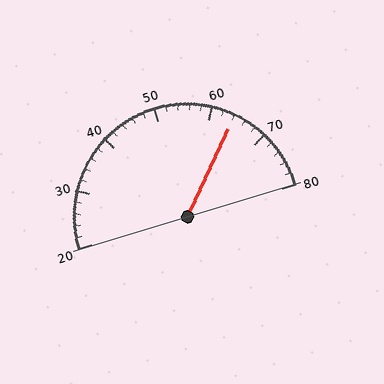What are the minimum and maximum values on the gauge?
The gauge ranges from 20 to 80.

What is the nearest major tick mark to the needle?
The nearest major tick mark is 60.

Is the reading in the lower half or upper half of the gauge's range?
The reading is in the upper half of the range (20 to 80).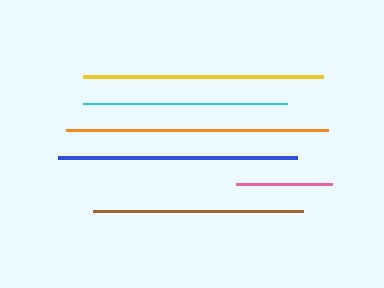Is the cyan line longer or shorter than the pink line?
The cyan line is longer than the pink line.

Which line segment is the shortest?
The pink line is the shortest at approximately 95 pixels.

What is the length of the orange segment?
The orange segment is approximately 262 pixels long.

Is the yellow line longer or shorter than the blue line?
The yellow line is longer than the blue line.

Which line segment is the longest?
The orange line is the longest at approximately 262 pixels.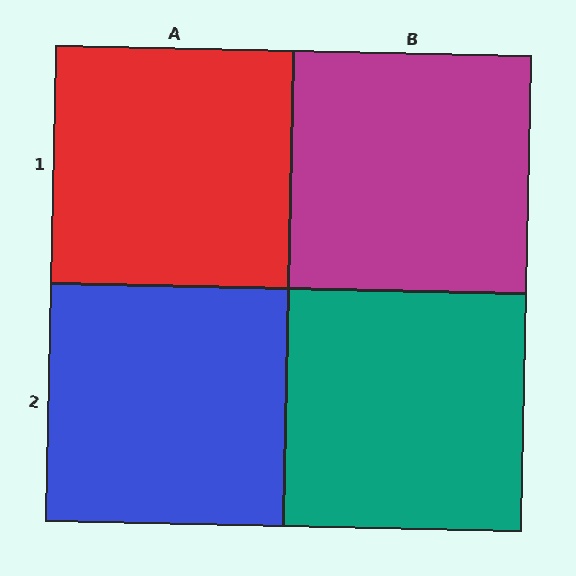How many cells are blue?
1 cell is blue.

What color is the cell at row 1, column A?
Red.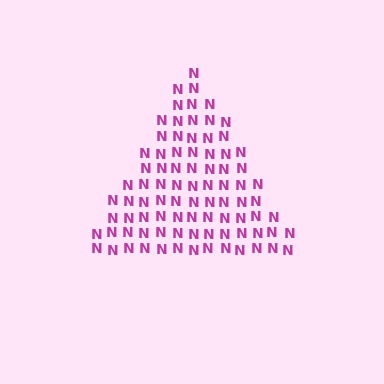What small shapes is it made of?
It is made of small letter N's.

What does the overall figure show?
The overall figure shows a triangle.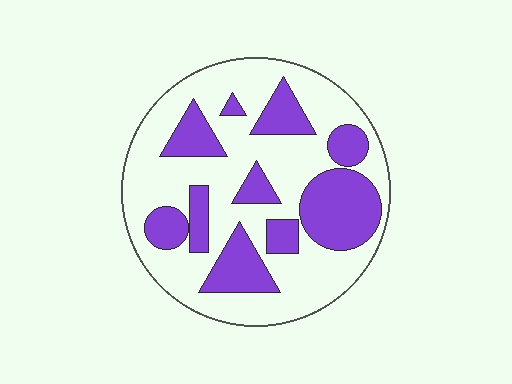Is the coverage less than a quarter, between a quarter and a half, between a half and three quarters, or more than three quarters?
Between a quarter and a half.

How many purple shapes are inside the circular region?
10.